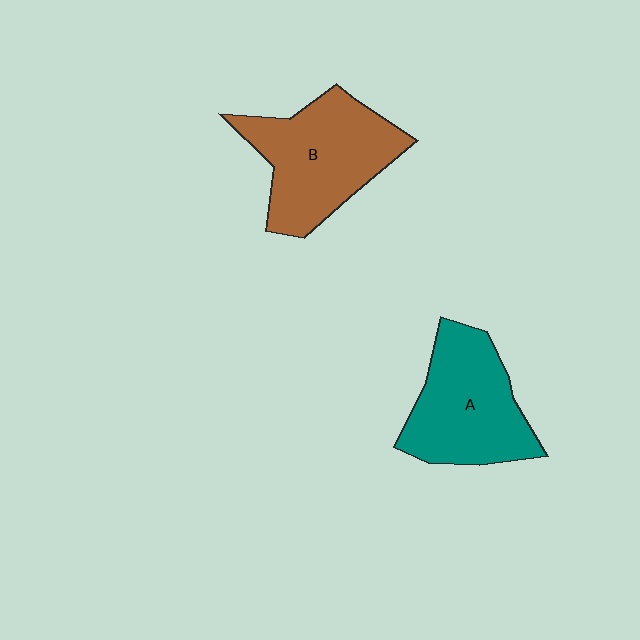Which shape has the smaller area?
Shape A (teal).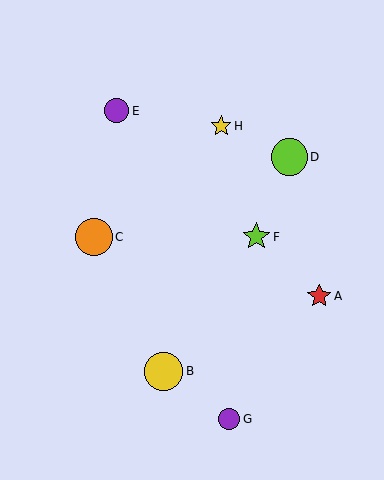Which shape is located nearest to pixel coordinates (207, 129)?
The yellow star (labeled H) at (221, 126) is nearest to that location.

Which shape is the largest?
The yellow circle (labeled B) is the largest.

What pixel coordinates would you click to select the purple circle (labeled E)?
Click at (117, 111) to select the purple circle E.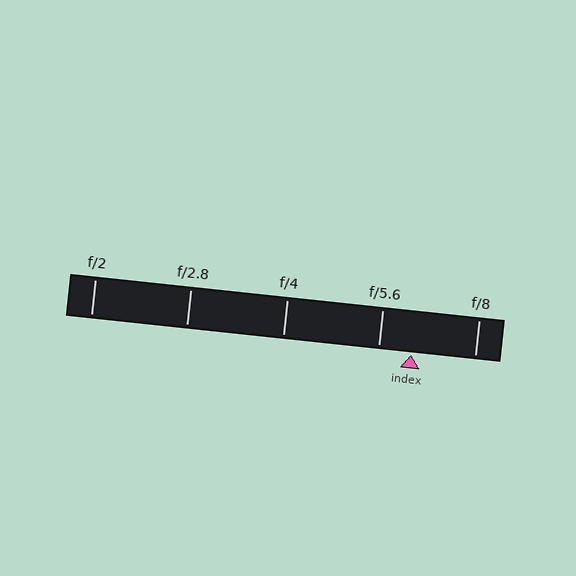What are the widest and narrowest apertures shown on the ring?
The widest aperture shown is f/2 and the narrowest is f/8.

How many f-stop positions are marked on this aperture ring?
There are 5 f-stop positions marked.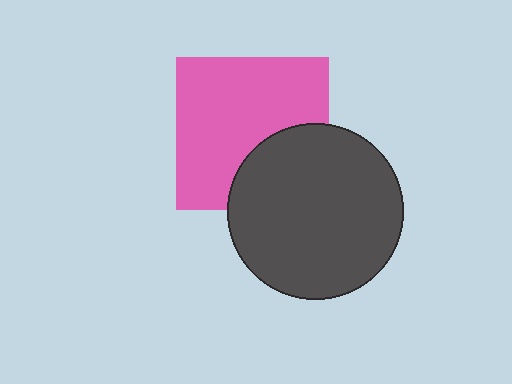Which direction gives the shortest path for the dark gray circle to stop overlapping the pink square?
Moving toward the lower-right gives the shortest separation.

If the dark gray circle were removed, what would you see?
You would see the complete pink square.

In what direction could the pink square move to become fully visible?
The pink square could move toward the upper-left. That would shift it out from behind the dark gray circle entirely.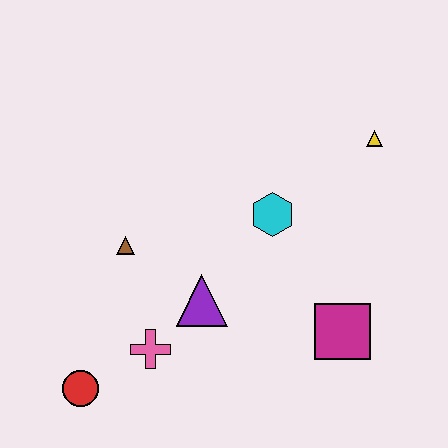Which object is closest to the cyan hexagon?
The purple triangle is closest to the cyan hexagon.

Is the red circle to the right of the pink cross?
No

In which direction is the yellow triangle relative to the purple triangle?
The yellow triangle is to the right of the purple triangle.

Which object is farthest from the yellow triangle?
The red circle is farthest from the yellow triangle.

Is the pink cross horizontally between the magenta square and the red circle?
Yes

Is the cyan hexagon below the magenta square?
No